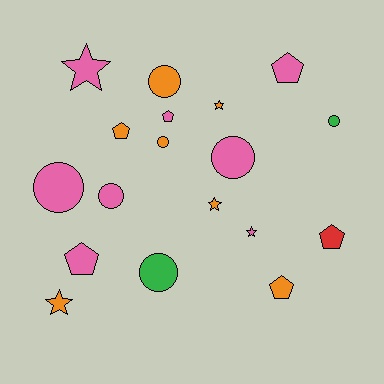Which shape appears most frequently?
Circle, with 7 objects.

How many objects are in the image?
There are 18 objects.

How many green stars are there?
There are no green stars.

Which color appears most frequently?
Pink, with 8 objects.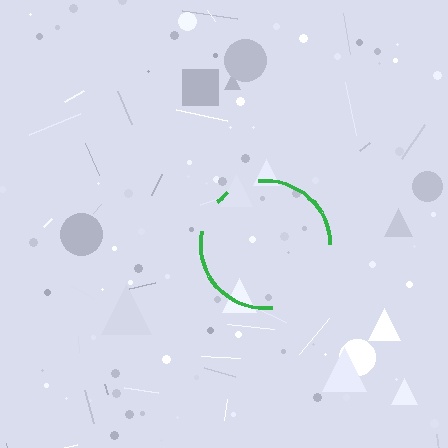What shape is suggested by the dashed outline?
The dashed outline suggests a circle.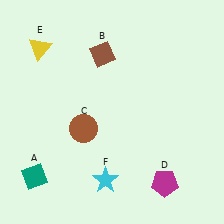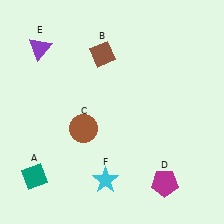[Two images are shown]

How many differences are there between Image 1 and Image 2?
There is 1 difference between the two images.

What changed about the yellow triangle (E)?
In Image 1, E is yellow. In Image 2, it changed to purple.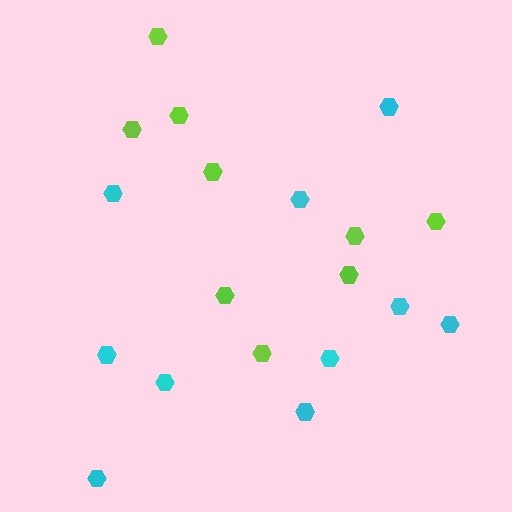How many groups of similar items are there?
There are 2 groups: one group of lime hexagons (9) and one group of cyan hexagons (10).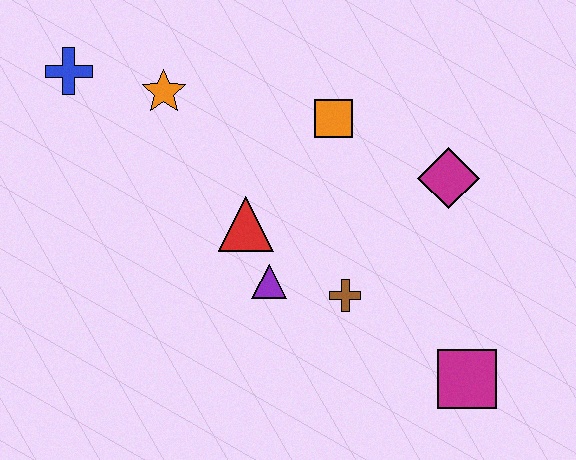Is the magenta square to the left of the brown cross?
No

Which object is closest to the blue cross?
The orange star is closest to the blue cross.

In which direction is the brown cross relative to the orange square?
The brown cross is below the orange square.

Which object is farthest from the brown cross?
The blue cross is farthest from the brown cross.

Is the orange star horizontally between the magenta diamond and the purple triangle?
No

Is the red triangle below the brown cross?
No